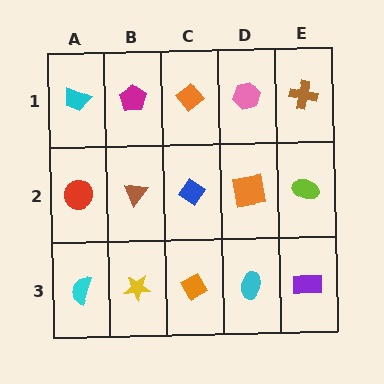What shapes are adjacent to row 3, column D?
An orange square (row 2, column D), an orange diamond (row 3, column C), a purple rectangle (row 3, column E).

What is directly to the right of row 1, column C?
A pink hexagon.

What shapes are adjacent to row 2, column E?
A brown cross (row 1, column E), a purple rectangle (row 3, column E), an orange square (row 2, column D).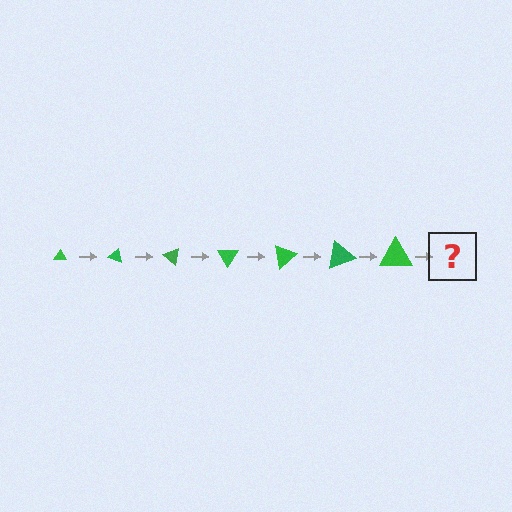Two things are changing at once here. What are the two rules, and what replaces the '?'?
The two rules are that the triangle grows larger each step and it rotates 20 degrees each step. The '?' should be a triangle, larger than the previous one and rotated 140 degrees from the start.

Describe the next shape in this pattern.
It should be a triangle, larger than the previous one and rotated 140 degrees from the start.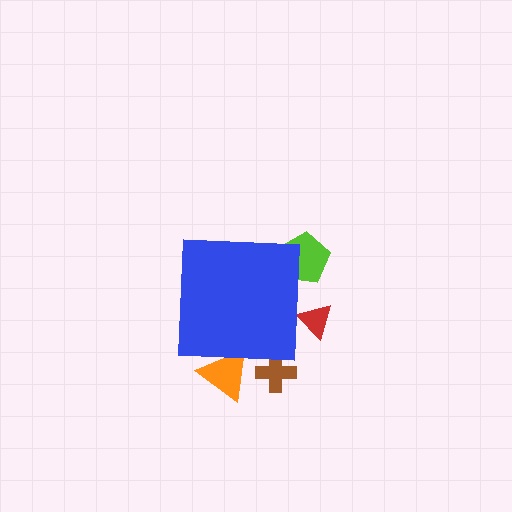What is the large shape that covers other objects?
A blue square.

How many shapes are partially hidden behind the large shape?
4 shapes are partially hidden.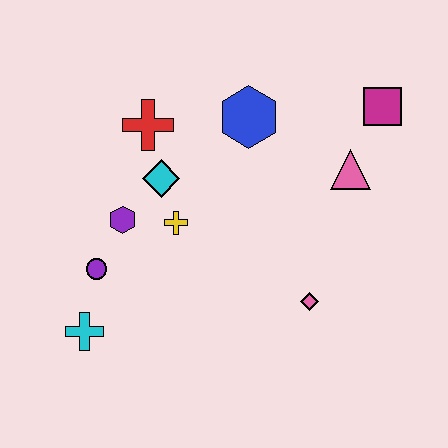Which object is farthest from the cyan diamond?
The magenta square is farthest from the cyan diamond.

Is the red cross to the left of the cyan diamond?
Yes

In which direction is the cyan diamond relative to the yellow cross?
The cyan diamond is above the yellow cross.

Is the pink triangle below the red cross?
Yes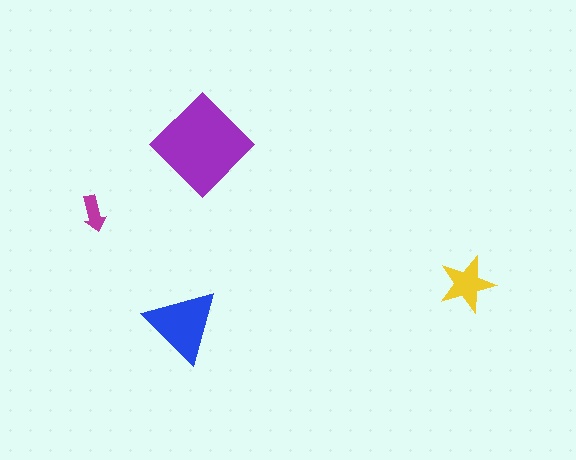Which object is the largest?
The purple diamond.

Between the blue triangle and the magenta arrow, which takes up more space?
The blue triangle.